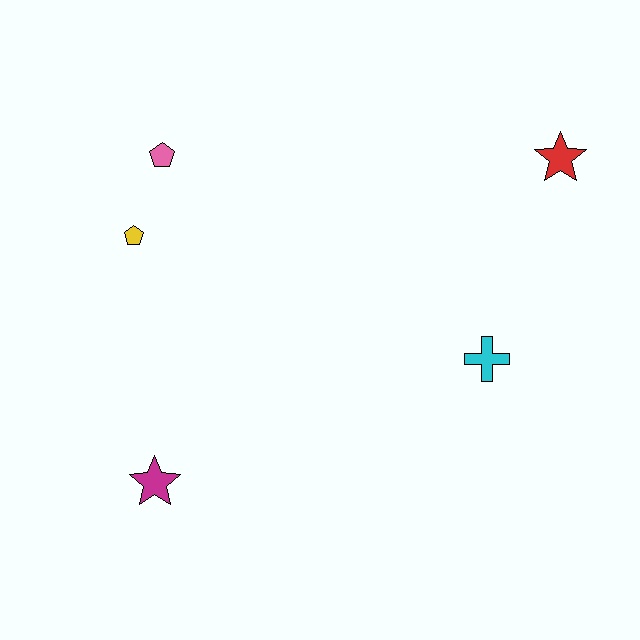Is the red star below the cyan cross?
No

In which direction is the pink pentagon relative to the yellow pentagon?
The pink pentagon is above the yellow pentagon.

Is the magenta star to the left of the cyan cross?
Yes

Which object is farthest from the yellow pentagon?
The red star is farthest from the yellow pentagon.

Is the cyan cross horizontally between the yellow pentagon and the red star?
Yes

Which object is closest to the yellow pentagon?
The pink pentagon is closest to the yellow pentagon.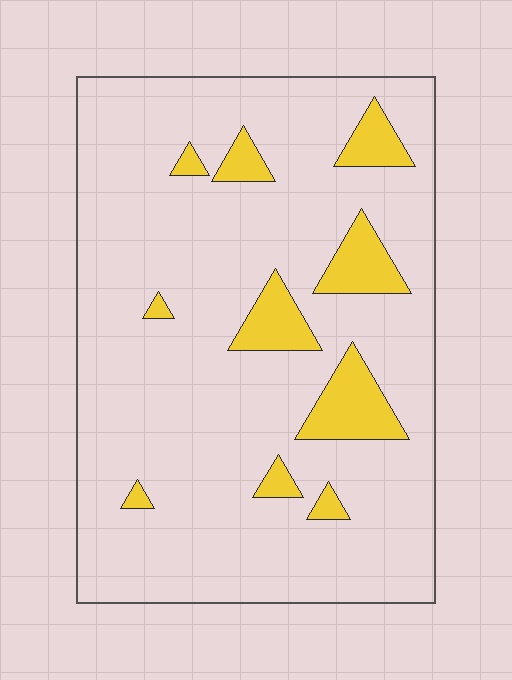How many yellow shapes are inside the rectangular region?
10.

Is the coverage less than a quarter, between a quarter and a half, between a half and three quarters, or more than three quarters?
Less than a quarter.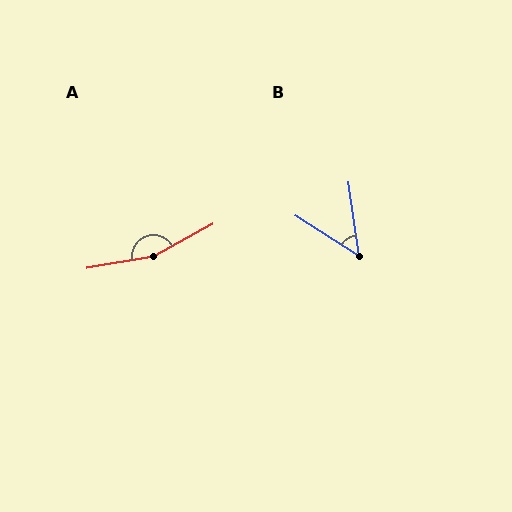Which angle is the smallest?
B, at approximately 50 degrees.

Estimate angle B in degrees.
Approximately 50 degrees.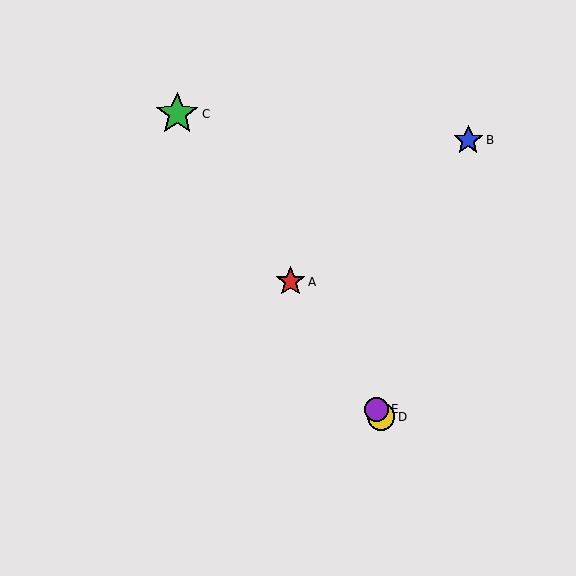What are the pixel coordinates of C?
Object C is at (177, 114).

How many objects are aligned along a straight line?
4 objects (A, C, D, E) are aligned along a straight line.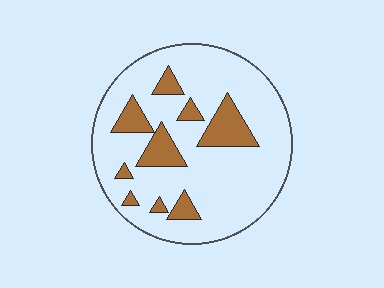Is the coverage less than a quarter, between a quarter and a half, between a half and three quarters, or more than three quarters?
Less than a quarter.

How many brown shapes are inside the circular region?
9.